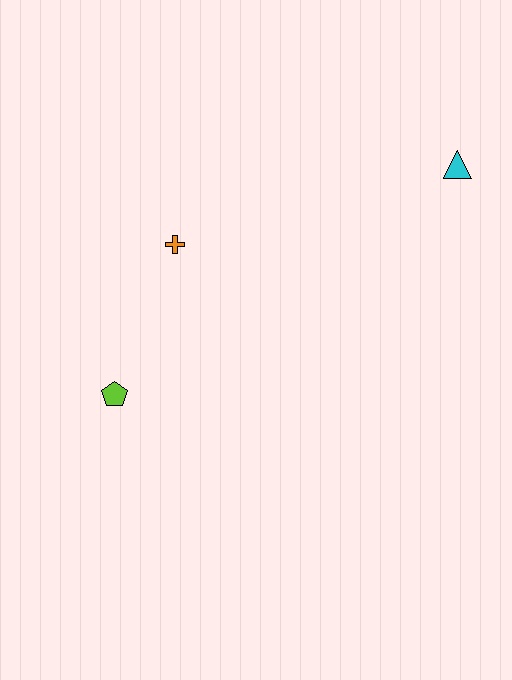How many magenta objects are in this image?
There are no magenta objects.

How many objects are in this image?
There are 3 objects.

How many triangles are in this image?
There is 1 triangle.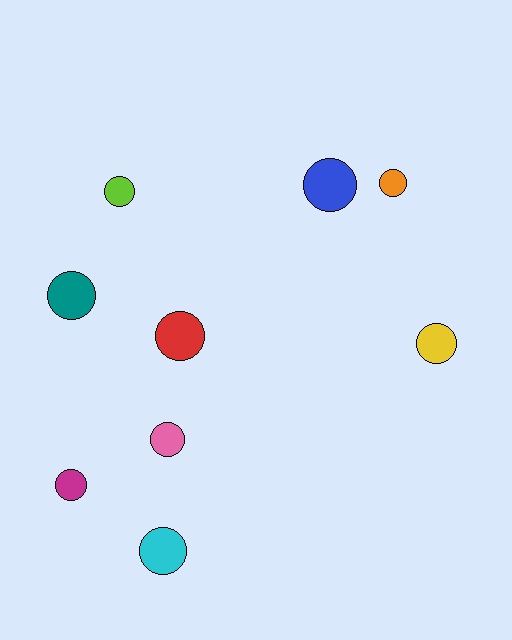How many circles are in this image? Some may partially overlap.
There are 9 circles.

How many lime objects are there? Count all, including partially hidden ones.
There is 1 lime object.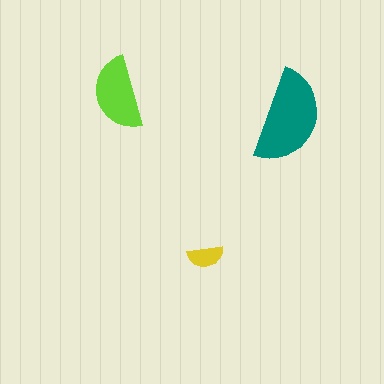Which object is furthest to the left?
The lime semicircle is leftmost.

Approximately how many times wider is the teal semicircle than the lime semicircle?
About 1.5 times wider.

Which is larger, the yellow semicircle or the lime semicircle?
The lime one.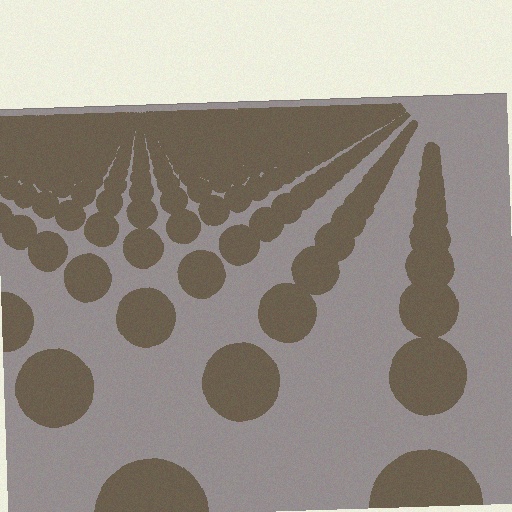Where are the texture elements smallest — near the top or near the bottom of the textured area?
Near the top.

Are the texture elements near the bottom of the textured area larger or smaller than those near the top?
Larger. Near the bottom, elements are closer to the viewer and appear at a bigger on-screen size.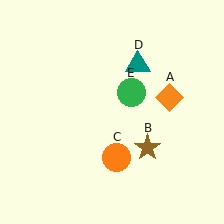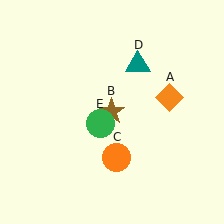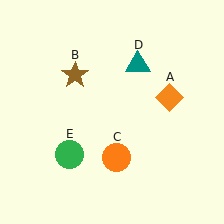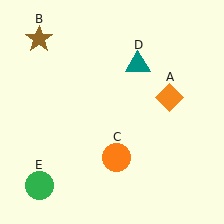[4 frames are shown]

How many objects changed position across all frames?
2 objects changed position: brown star (object B), green circle (object E).